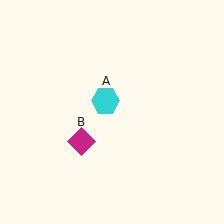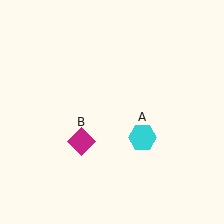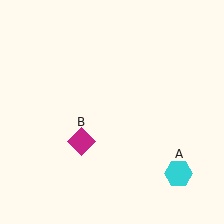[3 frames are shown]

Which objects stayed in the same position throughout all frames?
Magenta diamond (object B) remained stationary.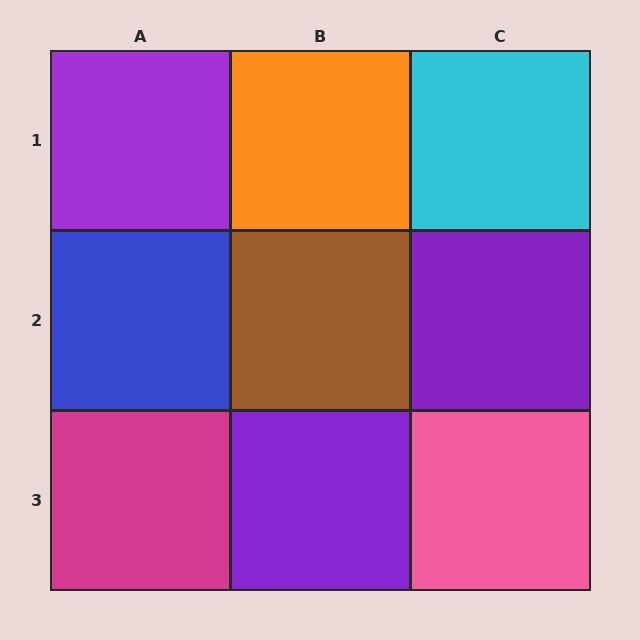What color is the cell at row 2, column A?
Blue.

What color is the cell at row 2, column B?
Brown.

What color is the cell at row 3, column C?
Pink.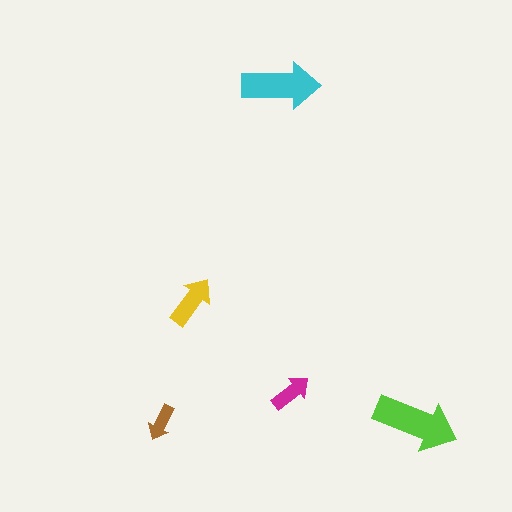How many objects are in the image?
There are 5 objects in the image.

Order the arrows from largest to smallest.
the lime one, the cyan one, the yellow one, the magenta one, the brown one.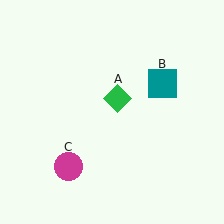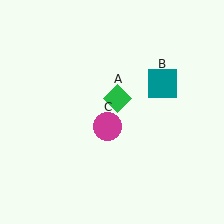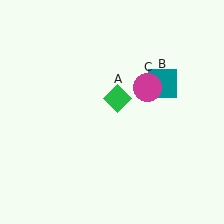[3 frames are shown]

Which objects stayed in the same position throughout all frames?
Green diamond (object A) and teal square (object B) remained stationary.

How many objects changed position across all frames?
1 object changed position: magenta circle (object C).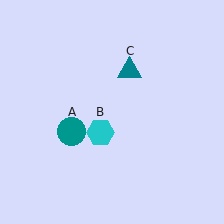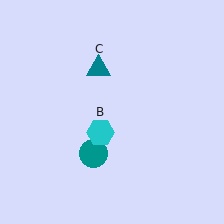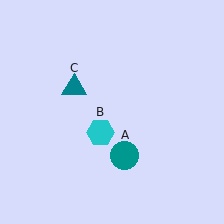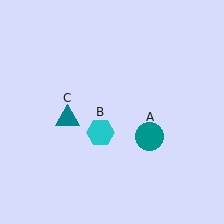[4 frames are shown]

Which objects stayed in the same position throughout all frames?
Cyan hexagon (object B) remained stationary.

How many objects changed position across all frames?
2 objects changed position: teal circle (object A), teal triangle (object C).